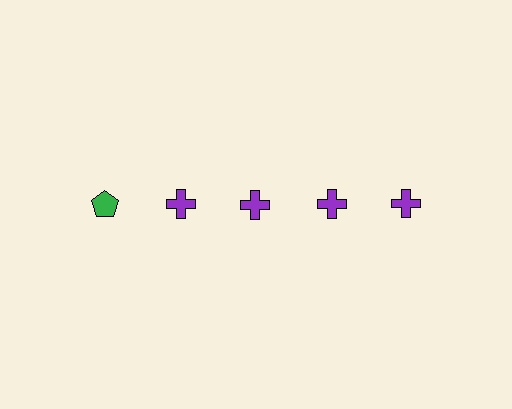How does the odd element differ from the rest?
It differs in both color (green instead of purple) and shape (pentagon instead of cross).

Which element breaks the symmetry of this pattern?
The green pentagon in the top row, leftmost column breaks the symmetry. All other shapes are purple crosses.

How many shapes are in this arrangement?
There are 5 shapes arranged in a grid pattern.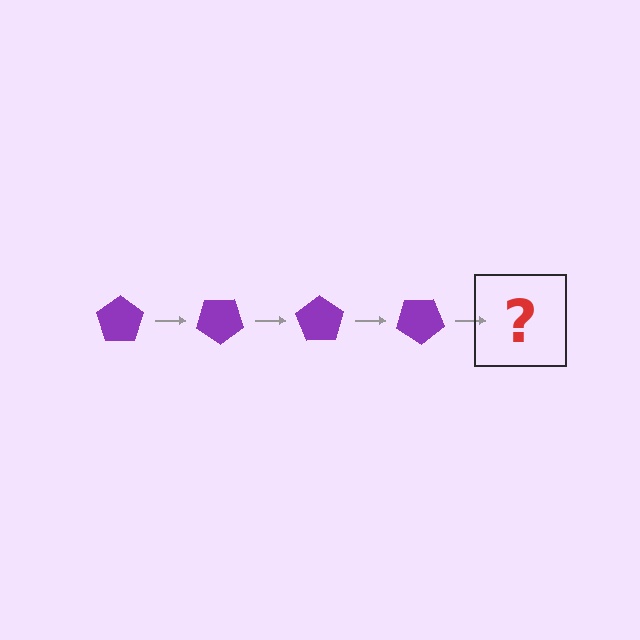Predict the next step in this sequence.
The next step is a purple pentagon rotated 140 degrees.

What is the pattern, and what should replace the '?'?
The pattern is that the pentagon rotates 35 degrees each step. The '?' should be a purple pentagon rotated 140 degrees.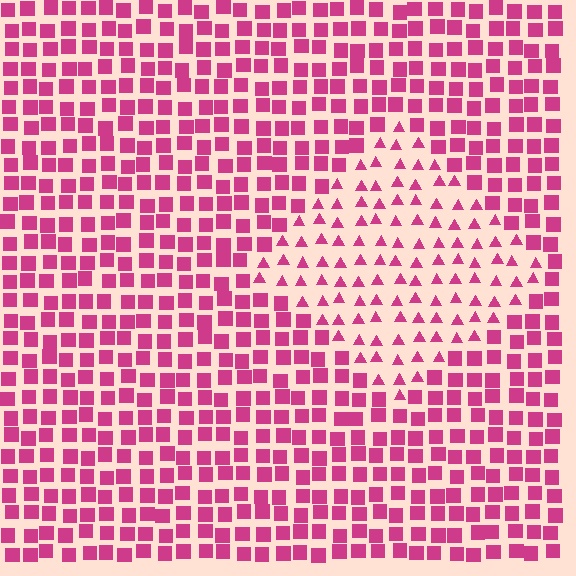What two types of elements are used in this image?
The image uses triangles inside the diamond region and squares outside it.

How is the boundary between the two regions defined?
The boundary is defined by a change in element shape: triangles inside vs. squares outside. All elements share the same color and spacing.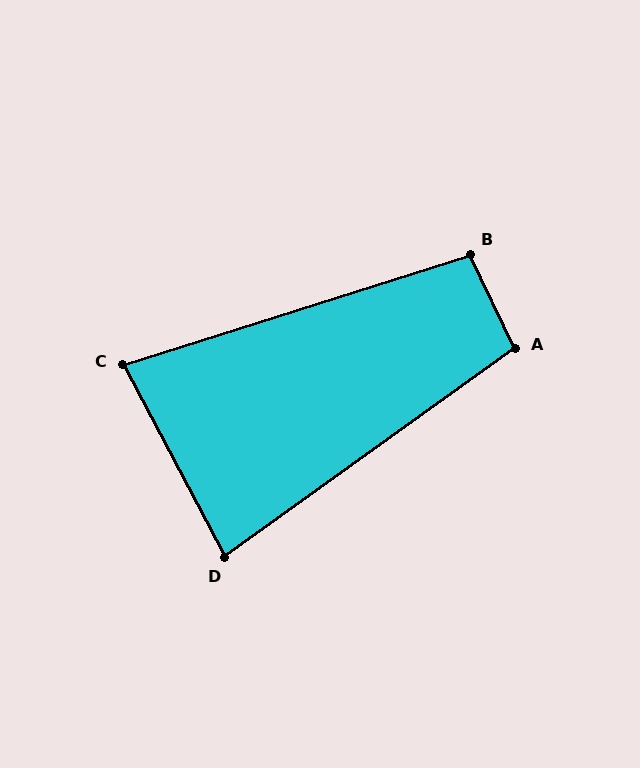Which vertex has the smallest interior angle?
C, at approximately 80 degrees.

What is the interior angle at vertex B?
Approximately 98 degrees (obtuse).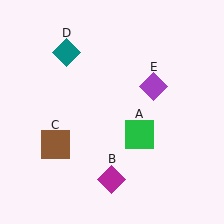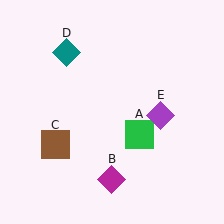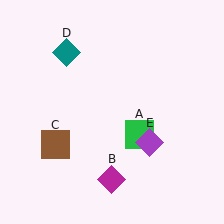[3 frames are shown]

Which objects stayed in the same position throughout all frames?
Green square (object A) and magenta diamond (object B) and brown square (object C) and teal diamond (object D) remained stationary.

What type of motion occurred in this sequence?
The purple diamond (object E) rotated clockwise around the center of the scene.